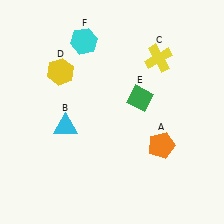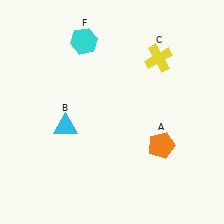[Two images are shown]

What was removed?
The green diamond (E), the yellow hexagon (D) were removed in Image 2.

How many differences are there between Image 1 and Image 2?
There are 2 differences between the two images.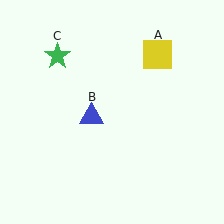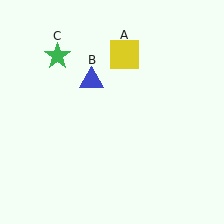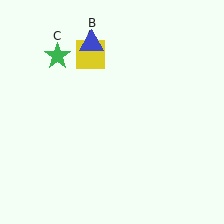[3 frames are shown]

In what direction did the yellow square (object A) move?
The yellow square (object A) moved left.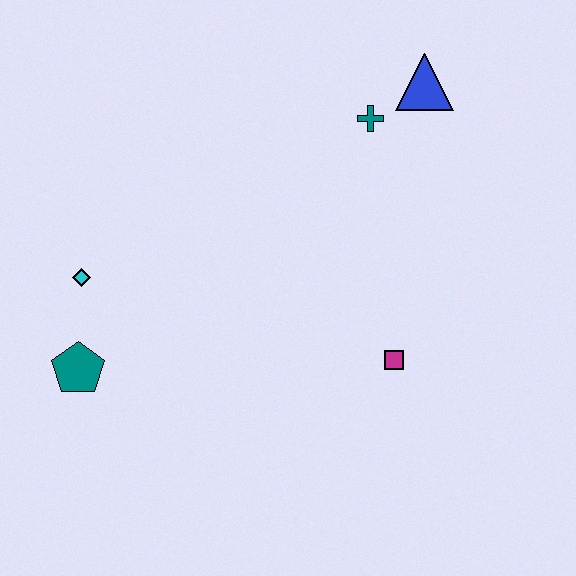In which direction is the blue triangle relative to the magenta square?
The blue triangle is above the magenta square.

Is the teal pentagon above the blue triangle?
No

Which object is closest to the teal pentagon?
The cyan diamond is closest to the teal pentagon.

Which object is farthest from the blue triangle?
The teal pentagon is farthest from the blue triangle.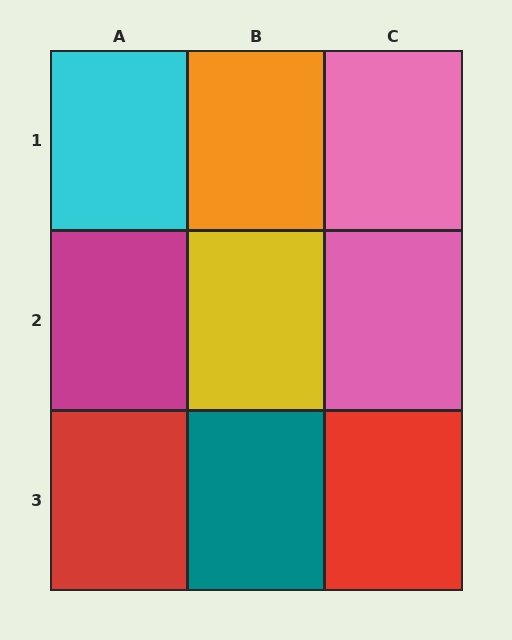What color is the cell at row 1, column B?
Orange.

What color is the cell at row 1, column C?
Pink.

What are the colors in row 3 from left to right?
Red, teal, red.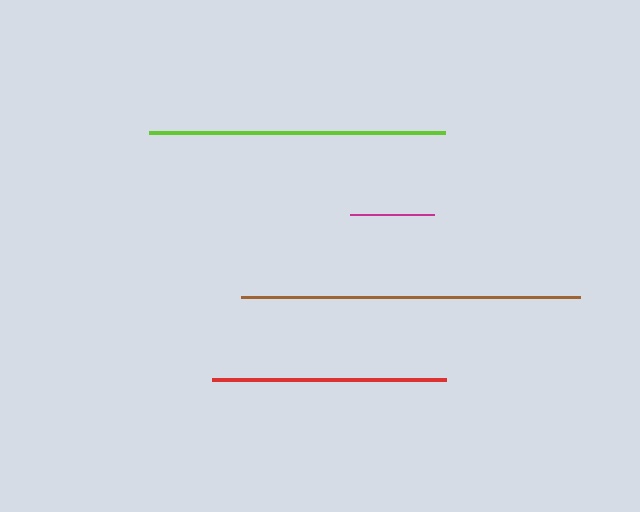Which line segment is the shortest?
The magenta line is the shortest at approximately 84 pixels.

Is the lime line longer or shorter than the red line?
The lime line is longer than the red line.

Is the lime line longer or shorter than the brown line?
The brown line is longer than the lime line.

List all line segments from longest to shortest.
From longest to shortest: brown, lime, red, magenta.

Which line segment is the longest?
The brown line is the longest at approximately 340 pixels.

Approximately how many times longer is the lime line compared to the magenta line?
The lime line is approximately 3.5 times the length of the magenta line.